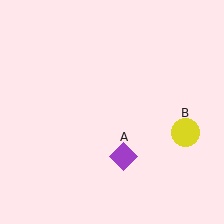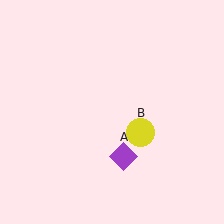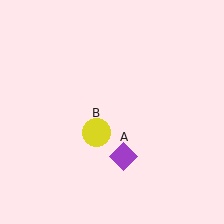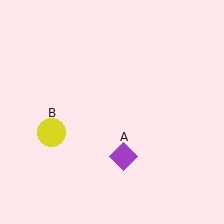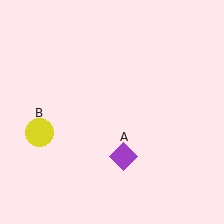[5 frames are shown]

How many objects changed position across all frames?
1 object changed position: yellow circle (object B).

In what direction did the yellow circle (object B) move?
The yellow circle (object B) moved left.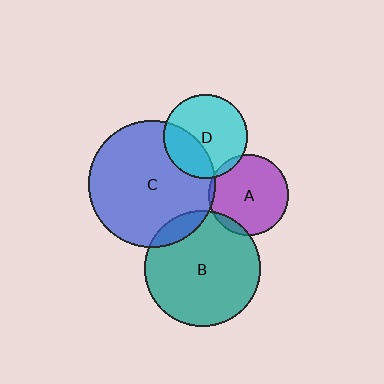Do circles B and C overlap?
Yes.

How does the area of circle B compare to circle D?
Approximately 1.9 times.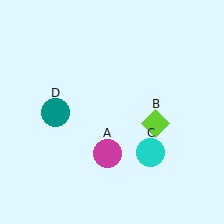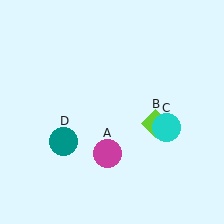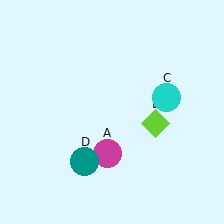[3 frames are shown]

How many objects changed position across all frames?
2 objects changed position: cyan circle (object C), teal circle (object D).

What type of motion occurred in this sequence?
The cyan circle (object C), teal circle (object D) rotated counterclockwise around the center of the scene.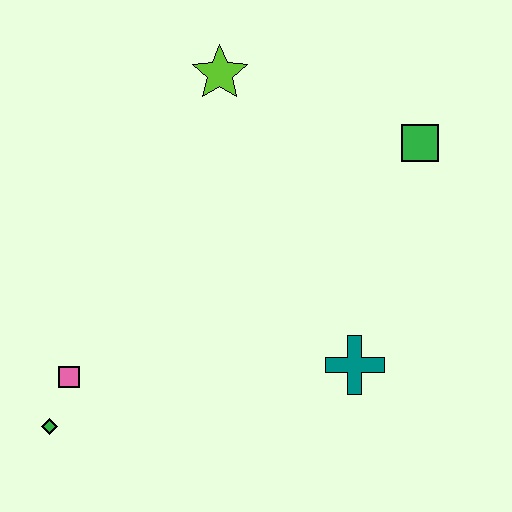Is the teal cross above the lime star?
No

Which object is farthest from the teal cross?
The lime star is farthest from the teal cross.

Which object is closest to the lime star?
The green square is closest to the lime star.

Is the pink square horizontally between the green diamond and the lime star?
Yes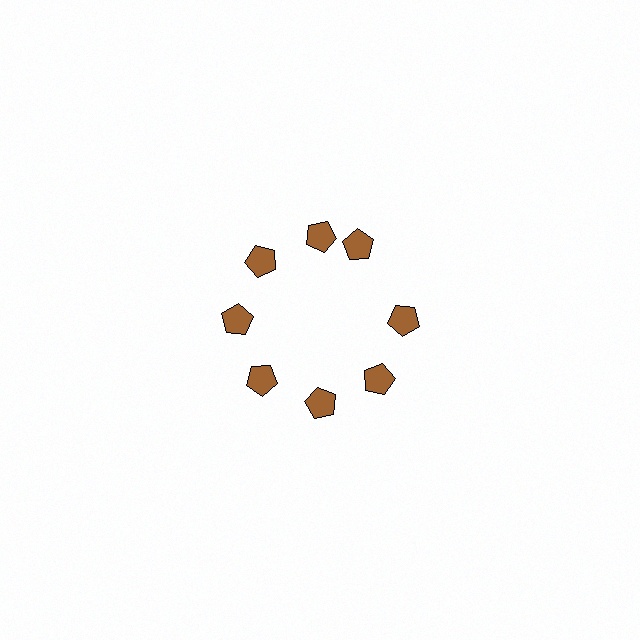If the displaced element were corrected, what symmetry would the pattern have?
It would have 8-fold rotational symmetry — the pattern would map onto itself every 45 degrees.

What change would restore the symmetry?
The symmetry would be restored by rotating it back into even spacing with its neighbors so that all 8 pentagons sit at equal angles and equal distance from the center.